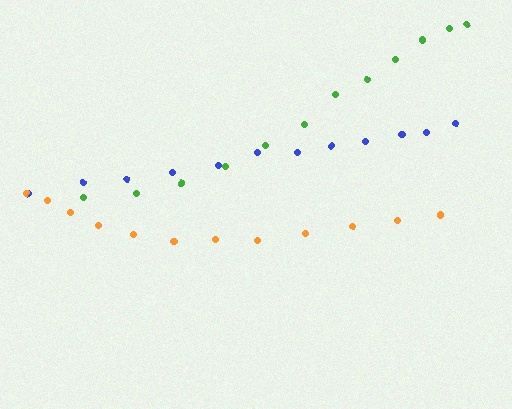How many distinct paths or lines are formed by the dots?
There are 3 distinct paths.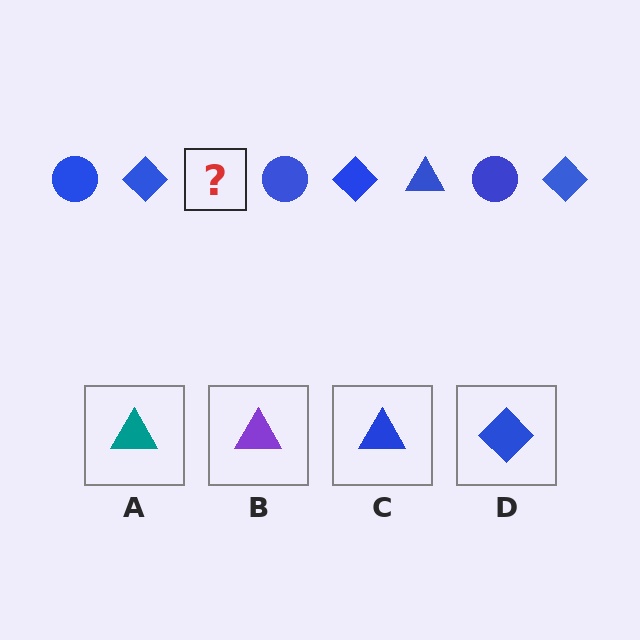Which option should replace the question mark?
Option C.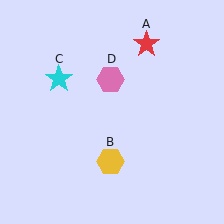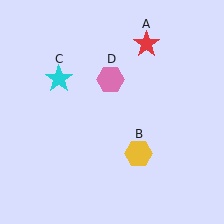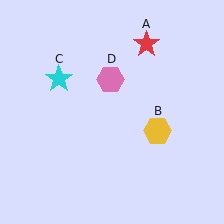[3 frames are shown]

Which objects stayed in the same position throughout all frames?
Red star (object A) and cyan star (object C) and pink hexagon (object D) remained stationary.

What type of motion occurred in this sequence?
The yellow hexagon (object B) rotated counterclockwise around the center of the scene.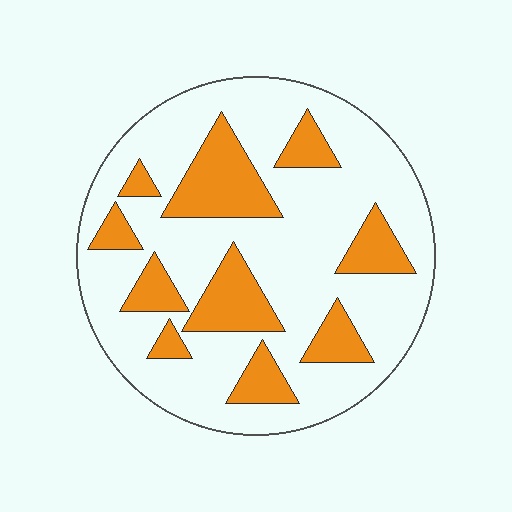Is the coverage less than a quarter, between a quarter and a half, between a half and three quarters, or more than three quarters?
Between a quarter and a half.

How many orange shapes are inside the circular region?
10.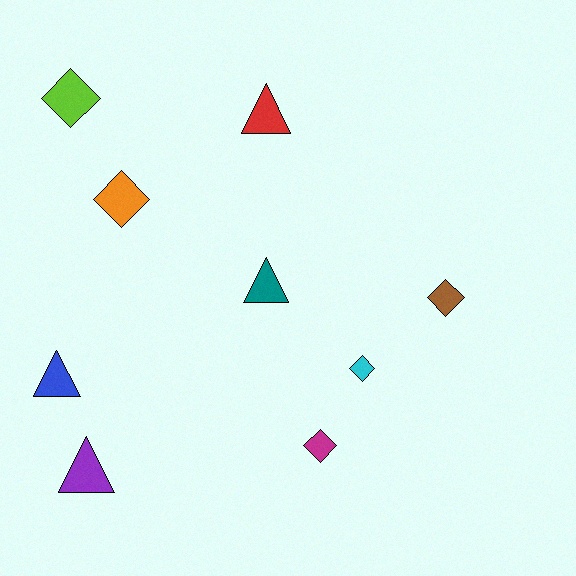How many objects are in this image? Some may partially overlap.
There are 9 objects.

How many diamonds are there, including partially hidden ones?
There are 5 diamonds.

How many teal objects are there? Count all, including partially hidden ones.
There is 1 teal object.